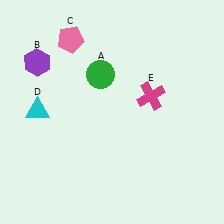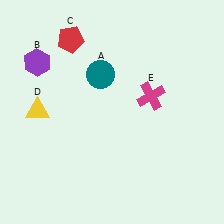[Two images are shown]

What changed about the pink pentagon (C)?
In Image 1, C is pink. In Image 2, it changed to red.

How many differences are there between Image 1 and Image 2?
There are 3 differences between the two images.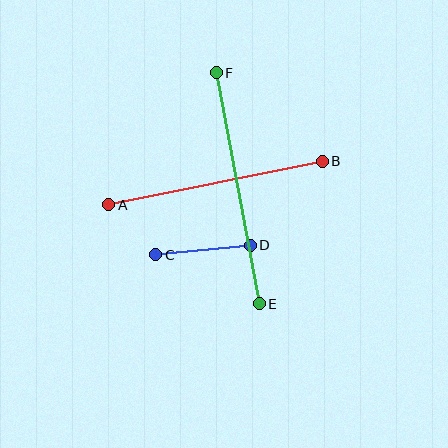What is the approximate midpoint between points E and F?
The midpoint is at approximately (238, 188) pixels.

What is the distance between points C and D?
The distance is approximately 95 pixels.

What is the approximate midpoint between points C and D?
The midpoint is at approximately (203, 250) pixels.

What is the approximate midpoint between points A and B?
The midpoint is at approximately (216, 183) pixels.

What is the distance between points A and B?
The distance is approximately 218 pixels.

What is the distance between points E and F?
The distance is approximately 235 pixels.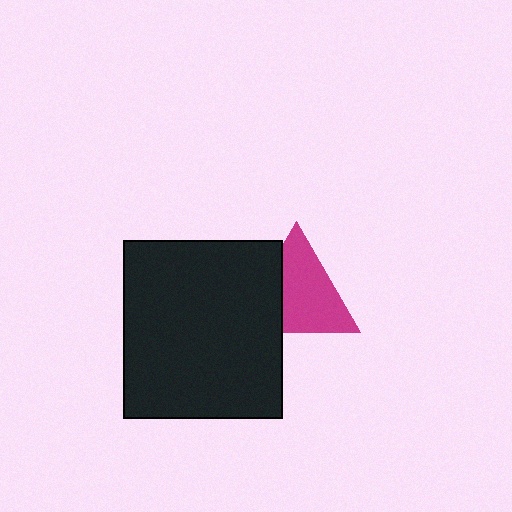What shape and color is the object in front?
The object in front is a black rectangle.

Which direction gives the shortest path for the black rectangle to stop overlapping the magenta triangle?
Moving left gives the shortest separation.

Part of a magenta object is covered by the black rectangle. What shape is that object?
It is a triangle.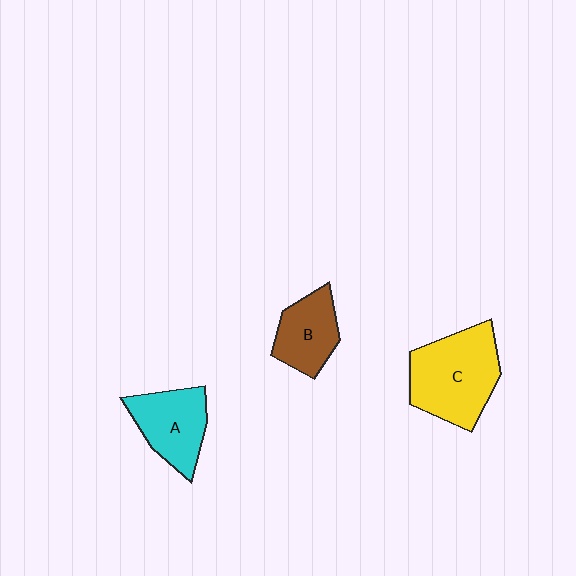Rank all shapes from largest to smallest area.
From largest to smallest: C (yellow), A (cyan), B (brown).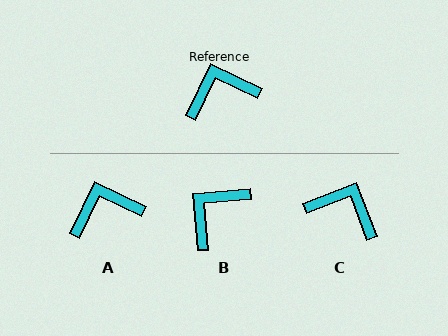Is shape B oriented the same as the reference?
No, it is off by about 30 degrees.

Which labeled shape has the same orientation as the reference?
A.